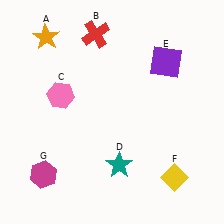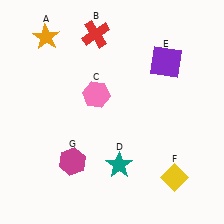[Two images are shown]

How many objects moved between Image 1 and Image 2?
2 objects moved between the two images.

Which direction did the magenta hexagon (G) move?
The magenta hexagon (G) moved right.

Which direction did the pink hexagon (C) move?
The pink hexagon (C) moved right.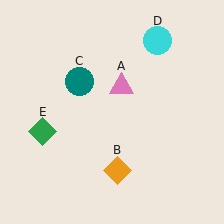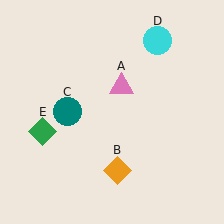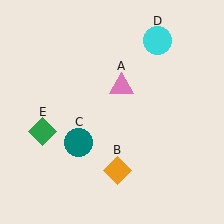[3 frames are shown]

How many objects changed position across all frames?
1 object changed position: teal circle (object C).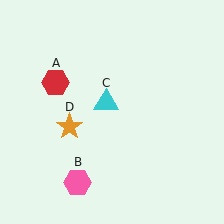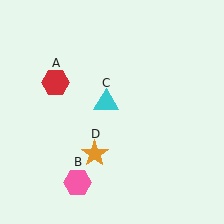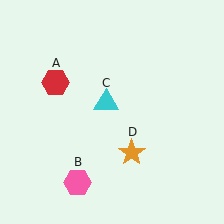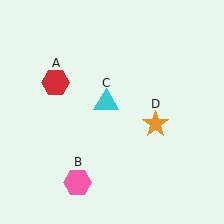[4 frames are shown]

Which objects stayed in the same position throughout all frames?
Red hexagon (object A) and pink hexagon (object B) and cyan triangle (object C) remained stationary.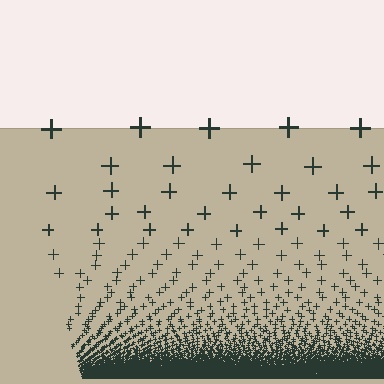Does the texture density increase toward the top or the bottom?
Density increases toward the bottom.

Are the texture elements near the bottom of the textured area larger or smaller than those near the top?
Smaller. The gradient is inverted — elements near the bottom are smaller and denser.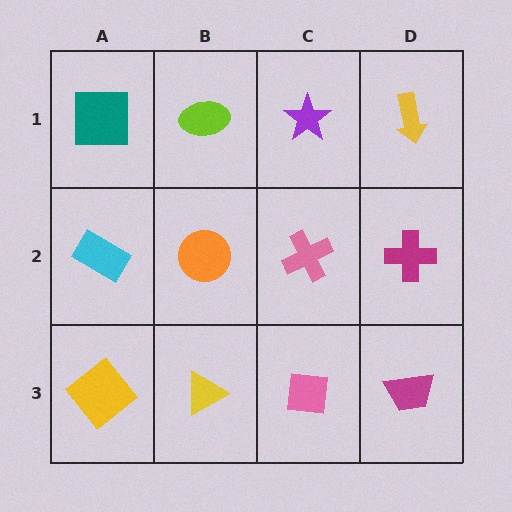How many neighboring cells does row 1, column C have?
3.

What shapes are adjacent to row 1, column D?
A magenta cross (row 2, column D), a purple star (row 1, column C).